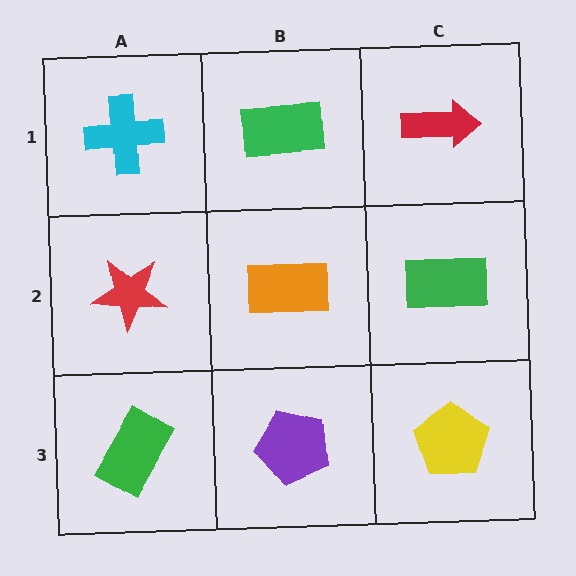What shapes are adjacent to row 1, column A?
A red star (row 2, column A), a green rectangle (row 1, column B).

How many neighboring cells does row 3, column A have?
2.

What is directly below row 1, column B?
An orange rectangle.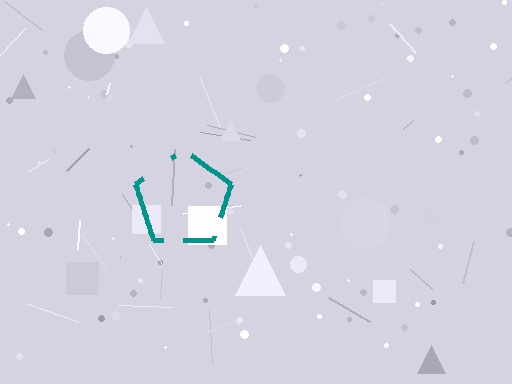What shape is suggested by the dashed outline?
The dashed outline suggests a pentagon.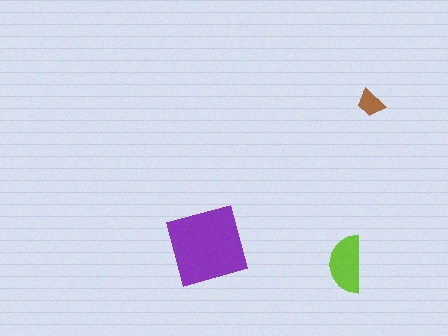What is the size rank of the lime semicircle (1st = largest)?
2nd.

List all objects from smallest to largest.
The brown trapezoid, the lime semicircle, the purple square.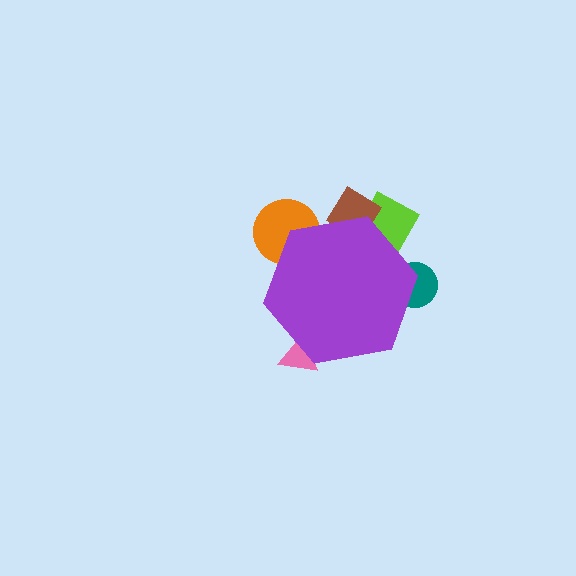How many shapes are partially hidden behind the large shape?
5 shapes are partially hidden.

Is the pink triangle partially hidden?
Yes, the pink triangle is partially hidden behind the purple hexagon.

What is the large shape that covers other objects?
A purple hexagon.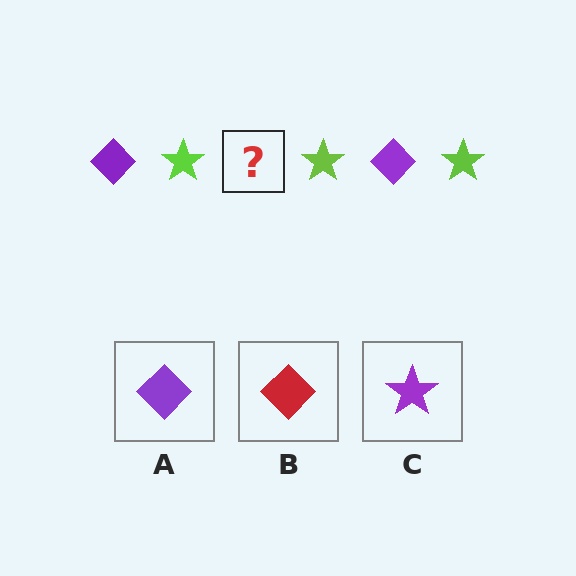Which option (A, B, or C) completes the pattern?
A.